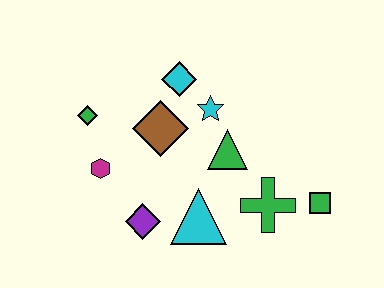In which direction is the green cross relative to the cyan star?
The green cross is below the cyan star.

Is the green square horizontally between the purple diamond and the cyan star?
No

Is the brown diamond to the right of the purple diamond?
Yes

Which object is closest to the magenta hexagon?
The green diamond is closest to the magenta hexagon.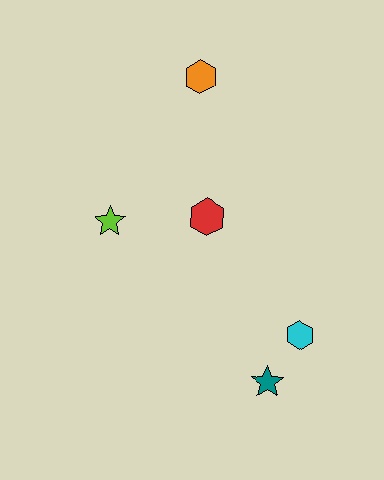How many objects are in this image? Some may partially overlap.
There are 5 objects.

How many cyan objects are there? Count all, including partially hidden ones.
There is 1 cyan object.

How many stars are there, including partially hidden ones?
There are 2 stars.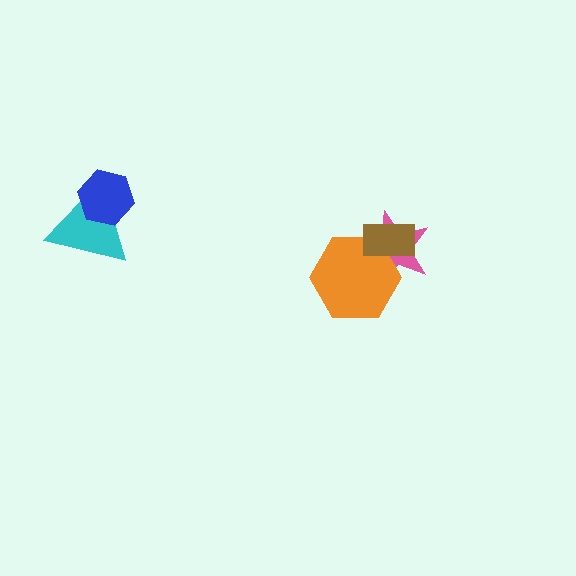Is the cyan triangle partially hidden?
Yes, it is partially covered by another shape.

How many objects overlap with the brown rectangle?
2 objects overlap with the brown rectangle.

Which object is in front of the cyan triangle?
The blue hexagon is in front of the cyan triangle.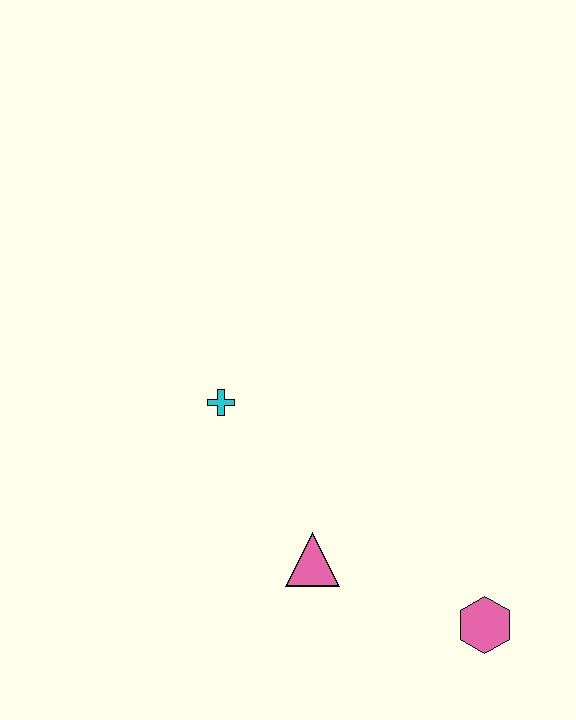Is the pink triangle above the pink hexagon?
Yes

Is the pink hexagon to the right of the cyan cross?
Yes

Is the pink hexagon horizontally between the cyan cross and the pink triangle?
No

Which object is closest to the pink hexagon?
The pink triangle is closest to the pink hexagon.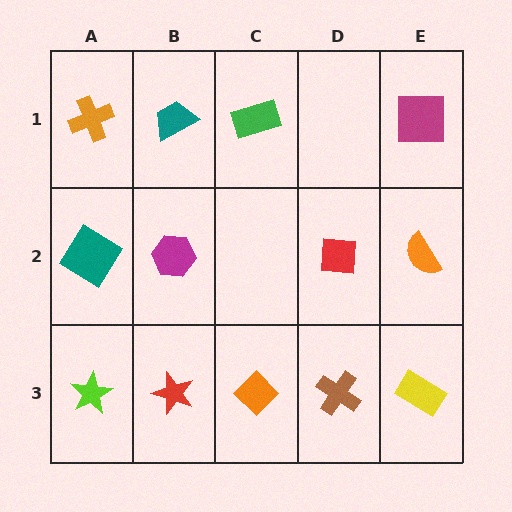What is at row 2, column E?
An orange semicircle.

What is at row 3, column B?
A red star.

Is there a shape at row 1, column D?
No, that cell is empty.